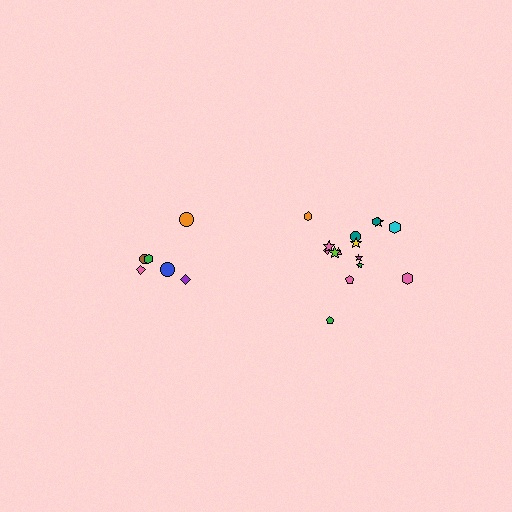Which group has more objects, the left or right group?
The right group.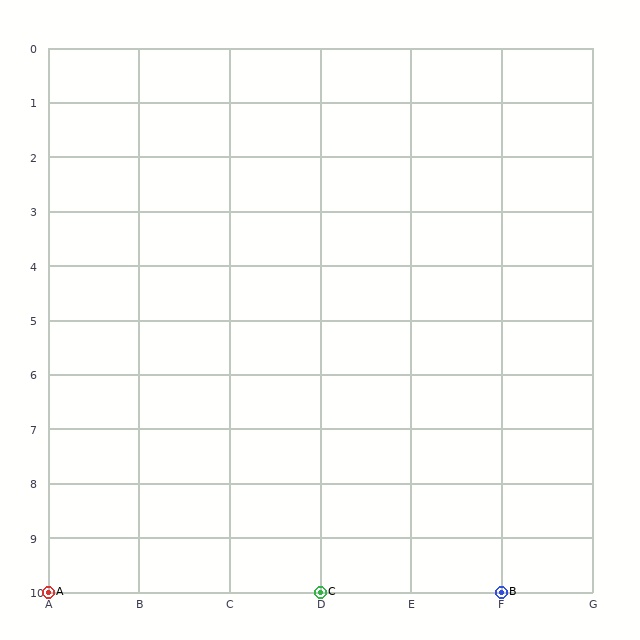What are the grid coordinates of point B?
Point B is at grid coordinates (F, 10).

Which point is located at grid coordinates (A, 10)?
Point A is at (A, 10).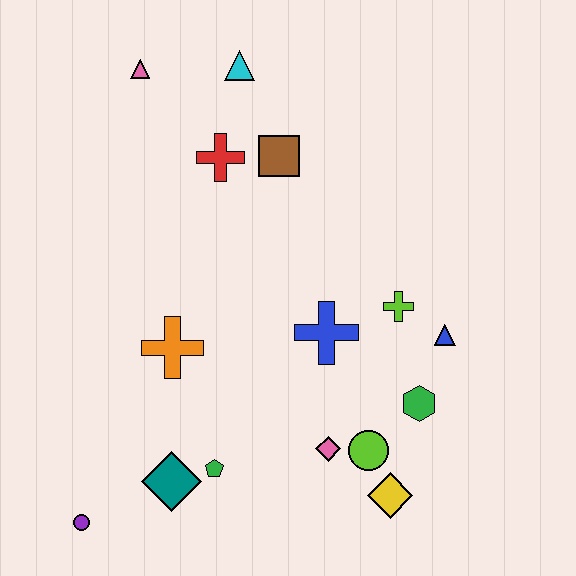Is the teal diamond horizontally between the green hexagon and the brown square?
No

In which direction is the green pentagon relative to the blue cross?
The green pentagon is below the blue cross.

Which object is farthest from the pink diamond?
The pink triangle is farthest from the pink diamond.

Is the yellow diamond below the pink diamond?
Yes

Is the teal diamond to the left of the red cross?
Yes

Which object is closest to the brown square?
The red cross is closest to the brown square.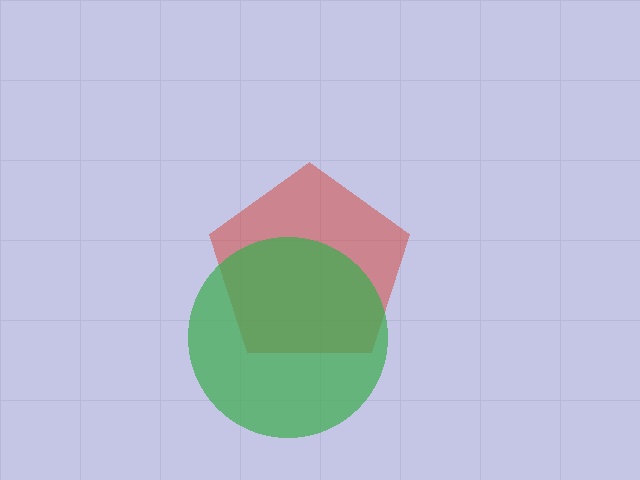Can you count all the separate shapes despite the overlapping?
Yes, there are 2 separate shapes.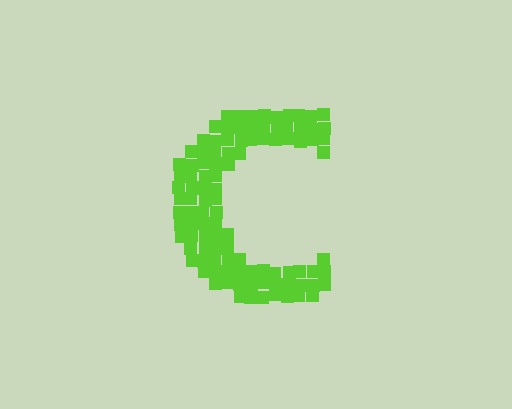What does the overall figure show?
The overall figure shows the letter C.